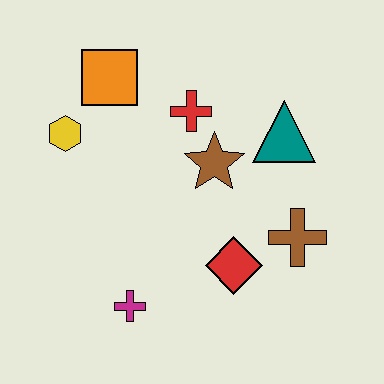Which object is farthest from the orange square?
The brown cross is farthest from the orange square.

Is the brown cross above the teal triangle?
No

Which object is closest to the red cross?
The brown star is closest to the red cross.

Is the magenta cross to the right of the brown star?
No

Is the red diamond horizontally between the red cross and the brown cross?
Yes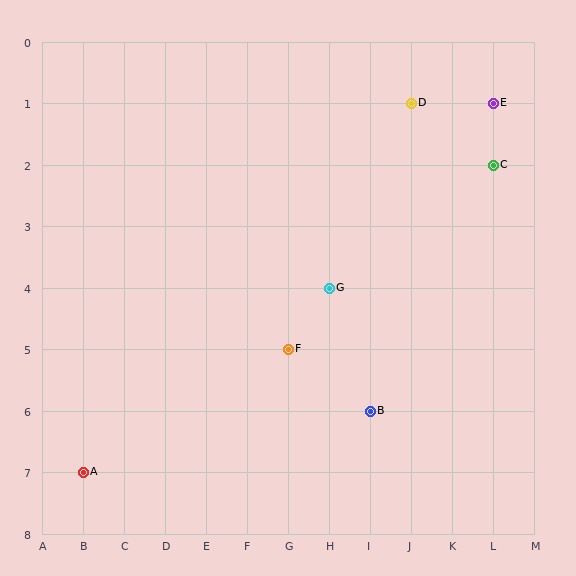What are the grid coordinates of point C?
Point C is at grid coordinates (L, 2).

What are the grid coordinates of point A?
Point A is at grid coordinates (B, 7).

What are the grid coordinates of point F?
Point F is at grid coordinates (G, 5).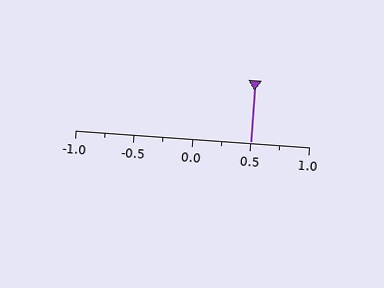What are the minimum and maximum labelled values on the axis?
The axis runs from -1.0 to 1.0.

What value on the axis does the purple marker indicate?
The marker indicates approximately 0.5.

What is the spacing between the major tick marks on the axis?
The major ticks are spaced 0.5 apart.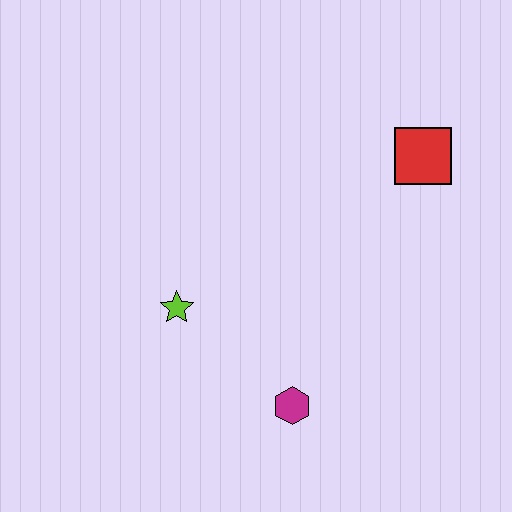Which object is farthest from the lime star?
The red square is farthest from the lime star.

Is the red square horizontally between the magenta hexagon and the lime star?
No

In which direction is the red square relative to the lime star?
The red square is to the right of the lime star.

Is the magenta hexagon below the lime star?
Yes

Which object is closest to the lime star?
The magenta hexagon is closest to the lime star.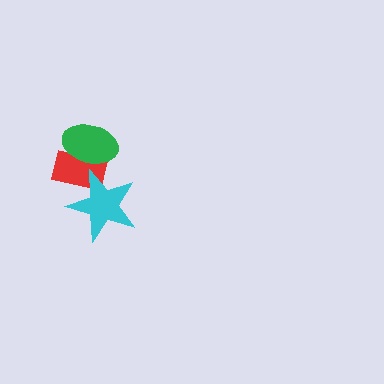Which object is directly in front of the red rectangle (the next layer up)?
The green ellipse is directly in front of the red rectangle.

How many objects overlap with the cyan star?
1 object overlaps with the cyan star.